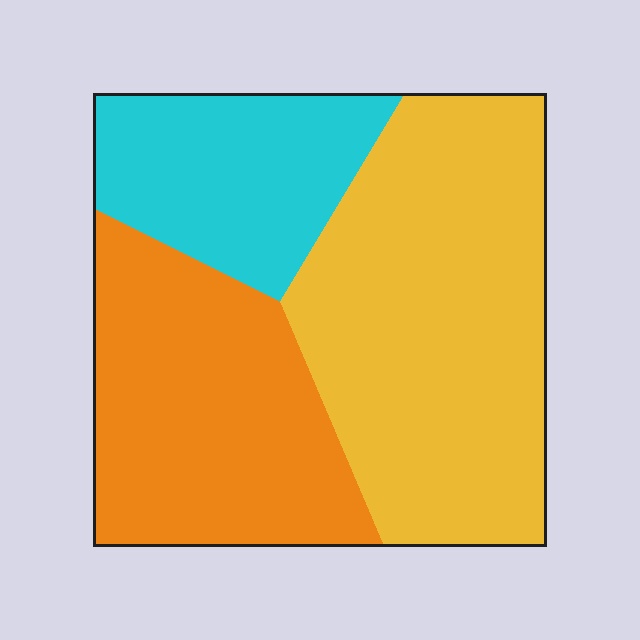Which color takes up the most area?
Yellow, at roughly 45%.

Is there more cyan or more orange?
Orange.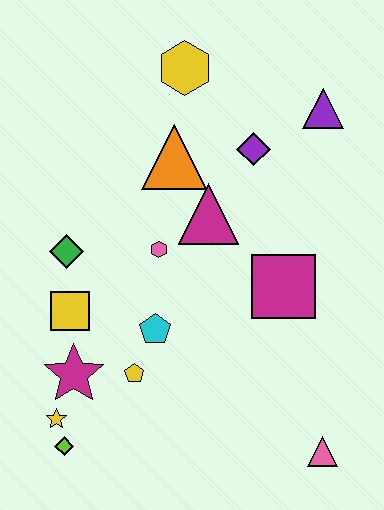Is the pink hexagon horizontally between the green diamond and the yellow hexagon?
Yes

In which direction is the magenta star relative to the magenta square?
The magenta star is to the left of the magenta square.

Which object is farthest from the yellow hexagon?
The pink triangle is farthest from the yellow hexagon.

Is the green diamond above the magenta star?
Yes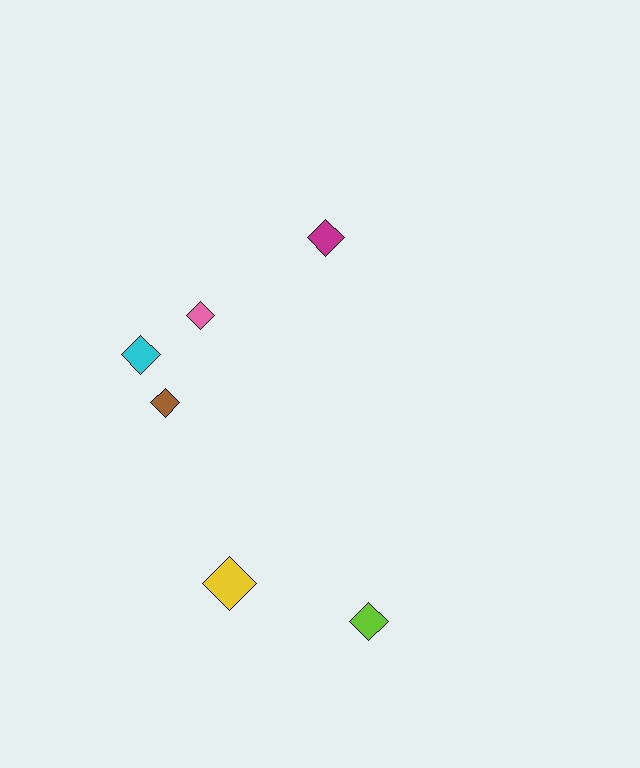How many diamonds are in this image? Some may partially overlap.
There are 6 diamonds.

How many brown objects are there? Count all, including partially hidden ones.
There is 1 brown object.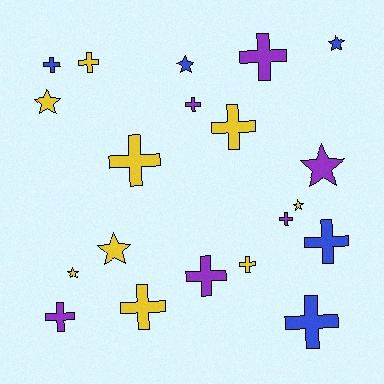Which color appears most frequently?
Yellow, with 9 objects.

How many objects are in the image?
There are 20 objects.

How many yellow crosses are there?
There are 5 yellow crosses.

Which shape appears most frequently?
Cross, with 13 objects.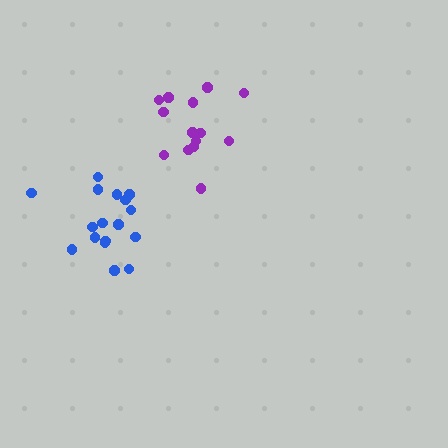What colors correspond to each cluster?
The clusters are colored: purple, blue.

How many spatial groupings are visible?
There are 2 spatial groupings.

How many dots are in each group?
Group 1: 14 dots, Group 2: 17 dots (31 total).